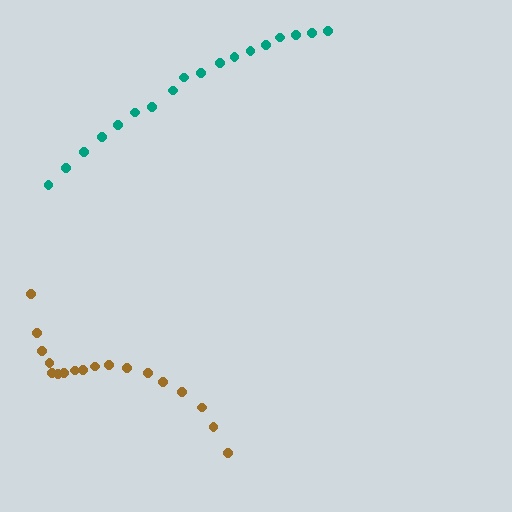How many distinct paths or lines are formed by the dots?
There are 2 distinct paths.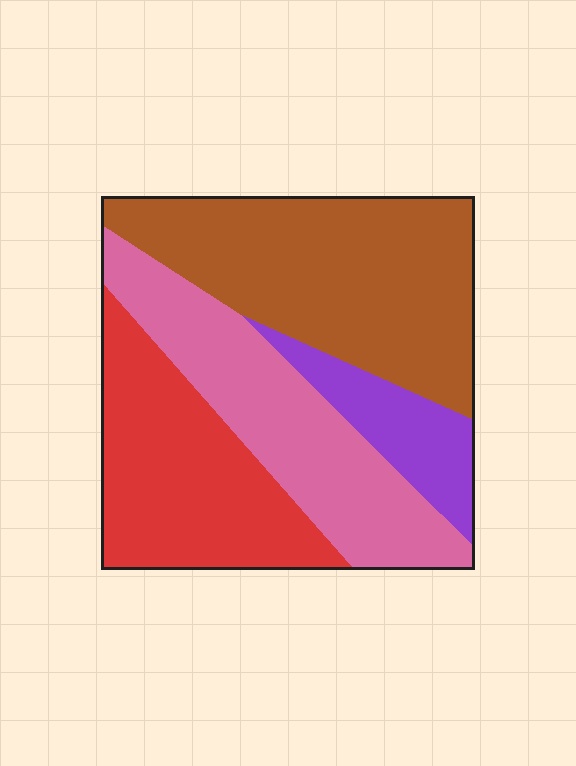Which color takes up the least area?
Purple, at roughly 10%.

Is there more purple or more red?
Red.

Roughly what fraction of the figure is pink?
Pink covers 27% of the figure.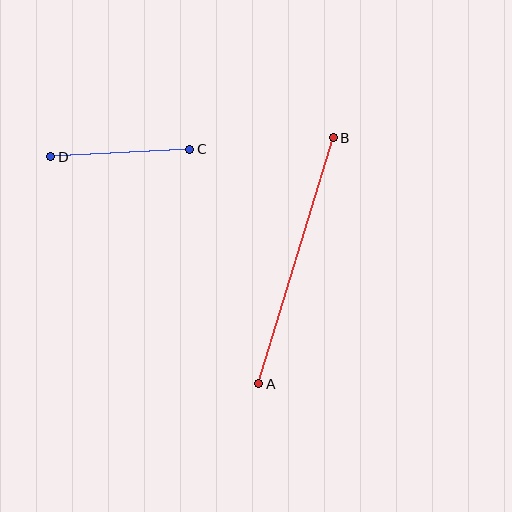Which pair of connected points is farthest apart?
Points A and B are farthest apart.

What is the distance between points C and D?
The distance is approximately 139 pixels.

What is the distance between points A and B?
The distance is approximately 257 pixels.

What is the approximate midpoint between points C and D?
The midpoint is at approximately (120, 153) pixels.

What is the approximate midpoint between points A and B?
The midpoint is at approximately (296, 261) pixels.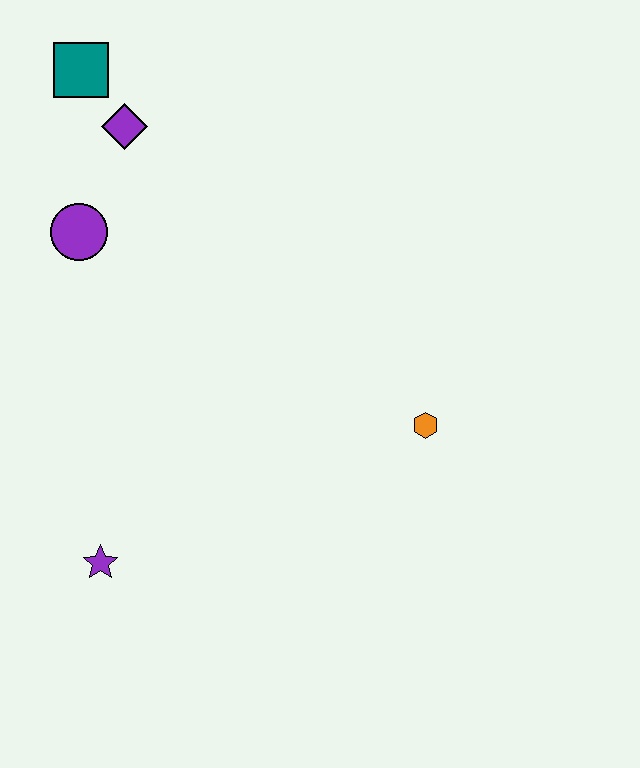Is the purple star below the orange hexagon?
Yes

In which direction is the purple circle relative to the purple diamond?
The purple circle is below the purple diamond.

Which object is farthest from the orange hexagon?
The teal square is farthest from the orange hexagon.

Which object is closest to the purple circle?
The purple diamond is closest to the purple circle.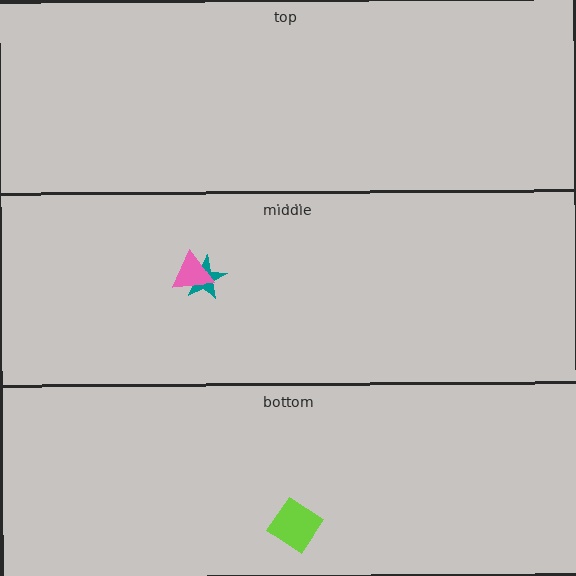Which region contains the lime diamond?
The bottom region.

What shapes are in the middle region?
The teal star, the pink triangle.